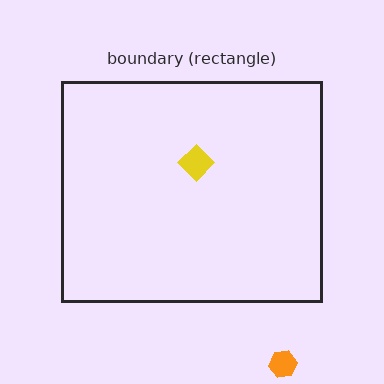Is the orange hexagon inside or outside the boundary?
Outside.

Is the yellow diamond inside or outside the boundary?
Inside.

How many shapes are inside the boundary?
1 inside, 1 outside.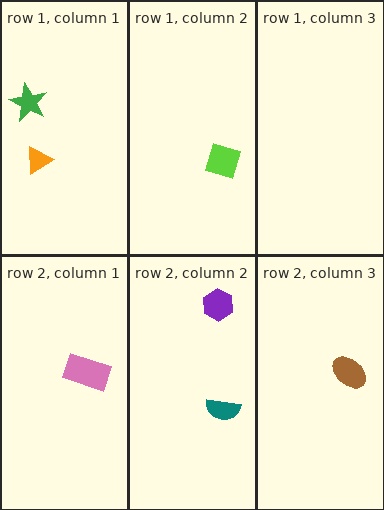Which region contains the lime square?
The row 1, column 2 region.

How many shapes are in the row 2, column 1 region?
1.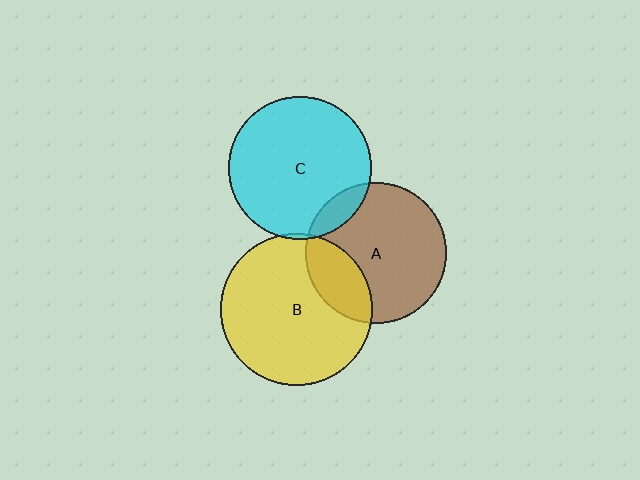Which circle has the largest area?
Circle B (yellow).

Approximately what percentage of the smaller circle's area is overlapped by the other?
Approximately 10%.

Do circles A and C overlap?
Yes.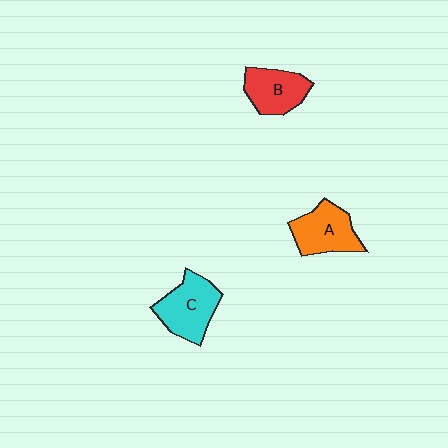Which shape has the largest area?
Shape C (cyan).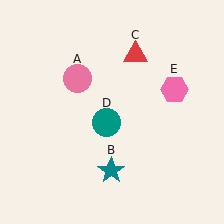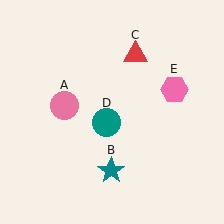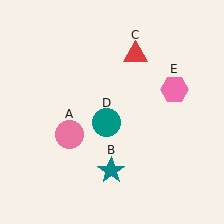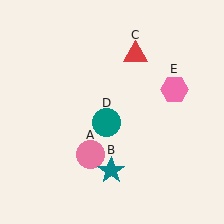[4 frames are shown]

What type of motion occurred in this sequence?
The pink circle (object A) rotated counterclockwise around the center of the scene.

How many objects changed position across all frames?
1 object changed position: pink circle (object A).